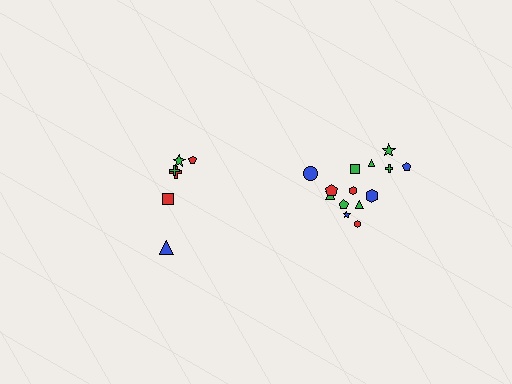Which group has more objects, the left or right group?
The right group.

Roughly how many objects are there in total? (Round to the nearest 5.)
Roughly 20 objects in total.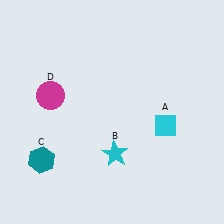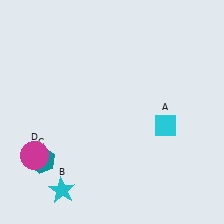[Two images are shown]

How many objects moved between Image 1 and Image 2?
2 objects moved between the two images.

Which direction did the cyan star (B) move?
The cyan star (B) moved left.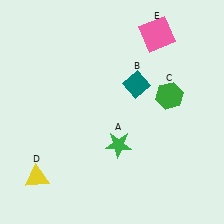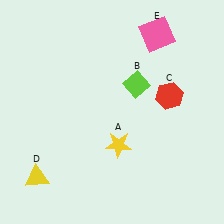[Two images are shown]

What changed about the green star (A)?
In Image 1, A is green. In Image 2, it changed to yellow.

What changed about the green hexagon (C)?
In Image 1, C is green. In Image 2, it changed to red.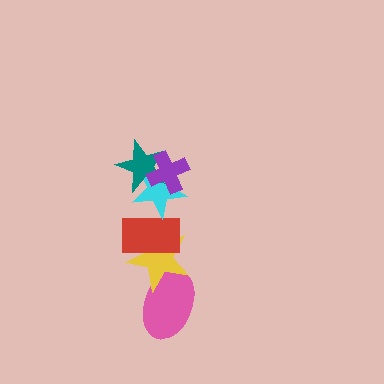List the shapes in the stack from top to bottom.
From top to bottom: the purple cross, the teal star, the cyan star, the red rectangle, the yellow star, the pink ellipse.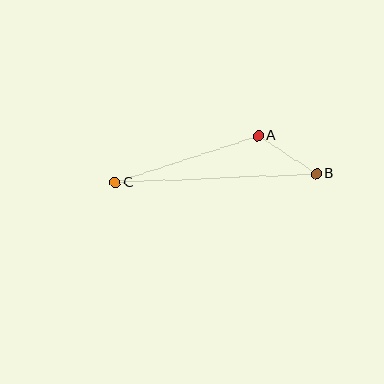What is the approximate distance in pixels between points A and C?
The distance between A and C is approximately 150 pixels.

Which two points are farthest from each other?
Points B and C are farthest from each other.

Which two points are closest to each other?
Points A and B are closest to each other.